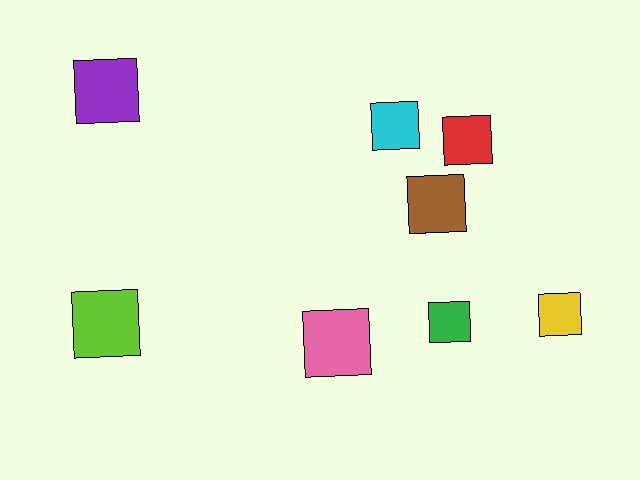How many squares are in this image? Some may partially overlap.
There are 8 squares.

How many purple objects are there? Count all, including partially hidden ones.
There is 1 purple object.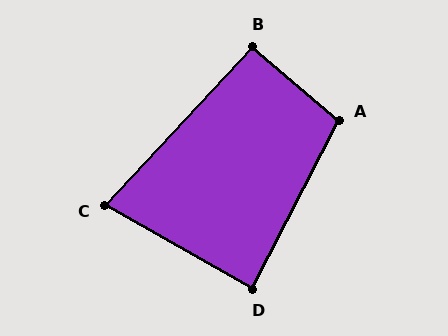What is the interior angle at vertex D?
Approximately 88 degrees (approximately right).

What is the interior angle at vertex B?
Approximately 92 degrees (approximately right).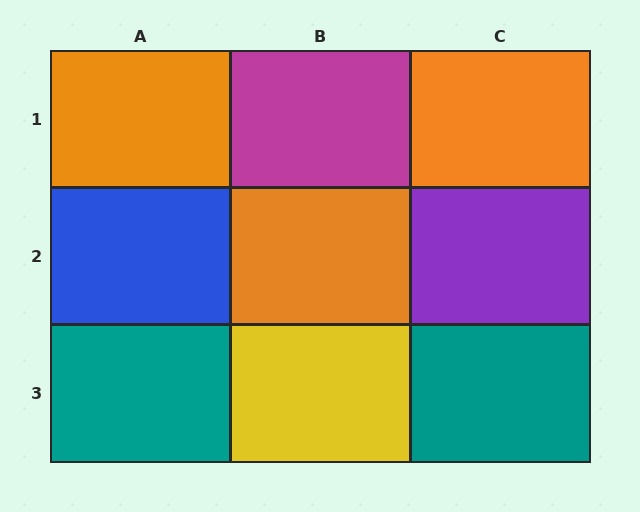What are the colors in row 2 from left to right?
Blue, orange, purple.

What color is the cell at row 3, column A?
Teal.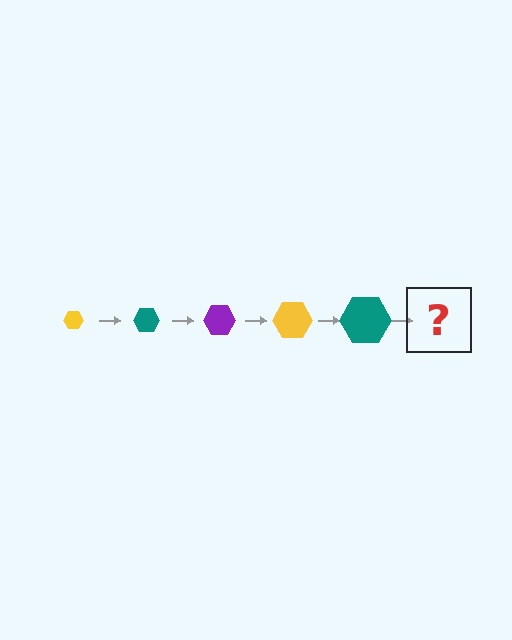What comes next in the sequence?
The next element should be a purple hexagon, larger than the previous one.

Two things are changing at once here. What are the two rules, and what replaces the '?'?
The two rules are that the hexagon grows larger each step and the color cycles through yellow, teal, and purple. The '?' should be a purple hexagon, larger than the previous one.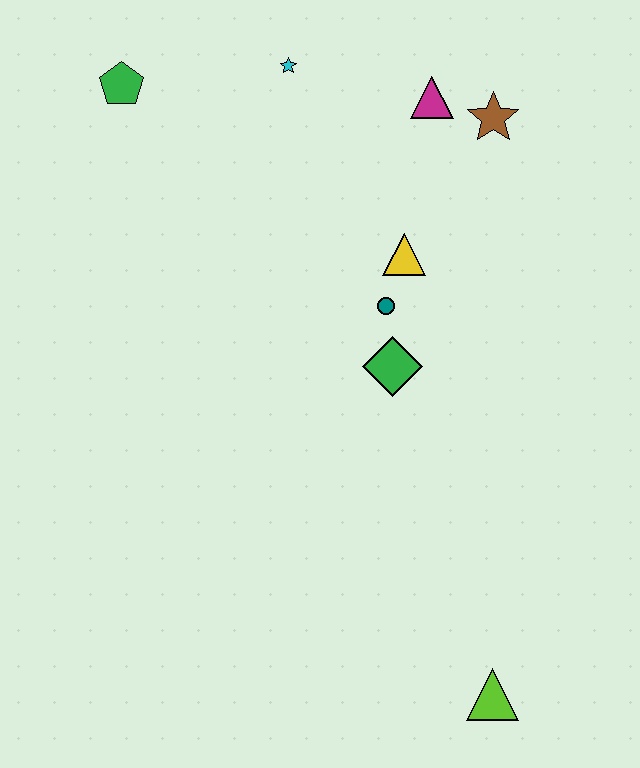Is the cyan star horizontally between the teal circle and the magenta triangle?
No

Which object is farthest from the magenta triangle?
The lime triangle is farthest from the magenta triangle.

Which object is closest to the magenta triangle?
The brown star is closest to the magenta triangle.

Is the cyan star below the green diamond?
No